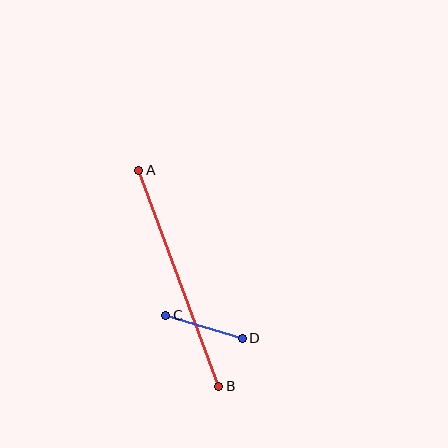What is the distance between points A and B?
The distance is approximately 230 pixels.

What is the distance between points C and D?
The distance is approximately 80 pixels.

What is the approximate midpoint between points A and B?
The midpoint is at approximately (179, 278) pixels.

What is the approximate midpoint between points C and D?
The midpoint is at approximately (204, 327) pixels.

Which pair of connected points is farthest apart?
Points A and B are farthest apart.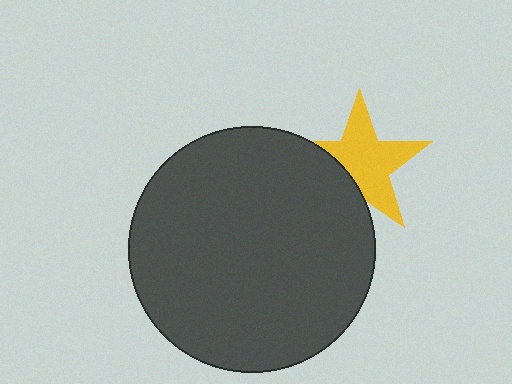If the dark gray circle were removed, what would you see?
You would see the complete yellow star.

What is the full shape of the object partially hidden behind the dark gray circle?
The partially hidden object is a yellow star.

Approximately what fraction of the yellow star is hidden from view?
Roughly 30% of the yellow star is hidden behind the dark gray circle.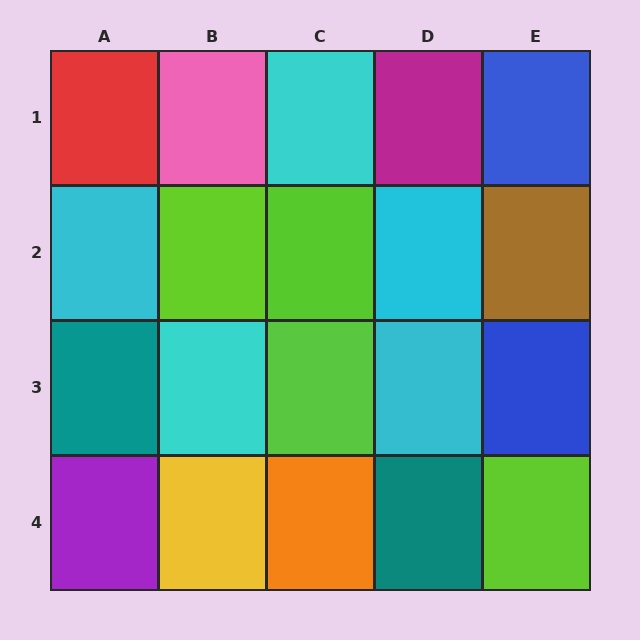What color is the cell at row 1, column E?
Blue.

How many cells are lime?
4 cells are lime.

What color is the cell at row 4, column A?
Purple.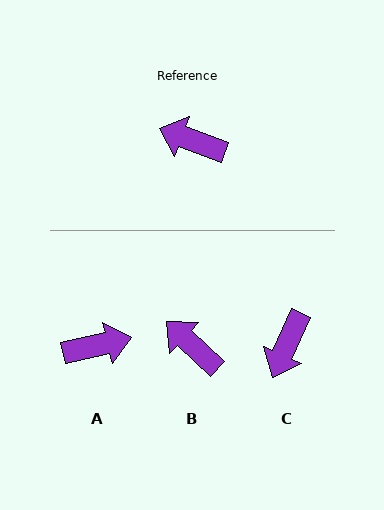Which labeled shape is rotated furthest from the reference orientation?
A, about 147 degrees away.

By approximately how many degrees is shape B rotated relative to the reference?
Approximately 23 degrees clockwise.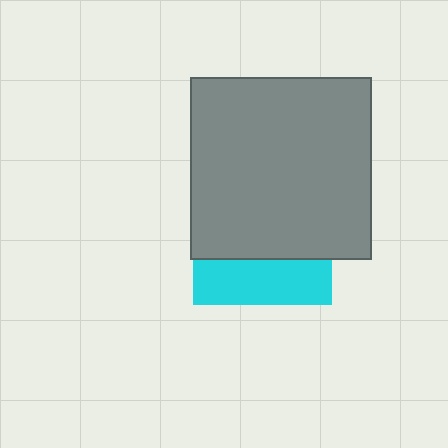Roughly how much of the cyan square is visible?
A small part of it is visible (roughly 33%).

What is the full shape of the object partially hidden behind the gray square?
The partially hidden object is a cyan square.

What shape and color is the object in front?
The object in front is a gray square.